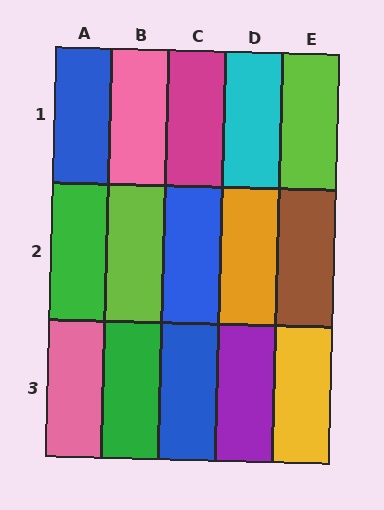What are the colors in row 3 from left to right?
Pink, green, blue, purple, yellow.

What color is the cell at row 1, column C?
Magenta.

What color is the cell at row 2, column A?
Green.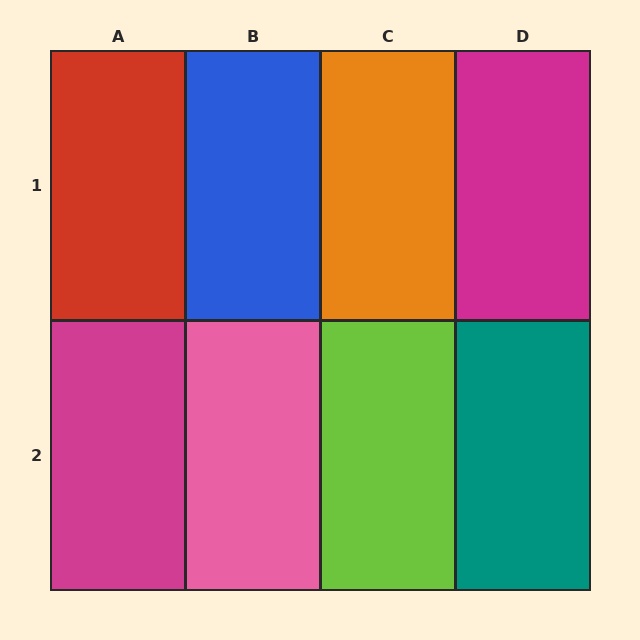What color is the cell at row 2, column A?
Magenta.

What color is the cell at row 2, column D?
Teal.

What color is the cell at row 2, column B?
Pink.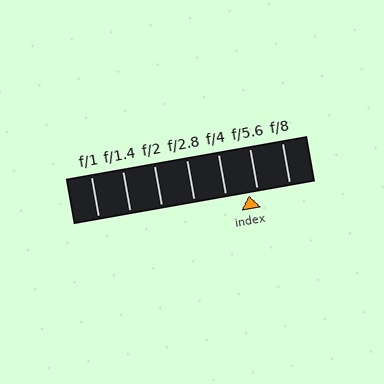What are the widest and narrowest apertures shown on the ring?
The widest aperture shown is f/1 and the narrowest is f/8.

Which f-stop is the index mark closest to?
The index mark is closest to f/5.6.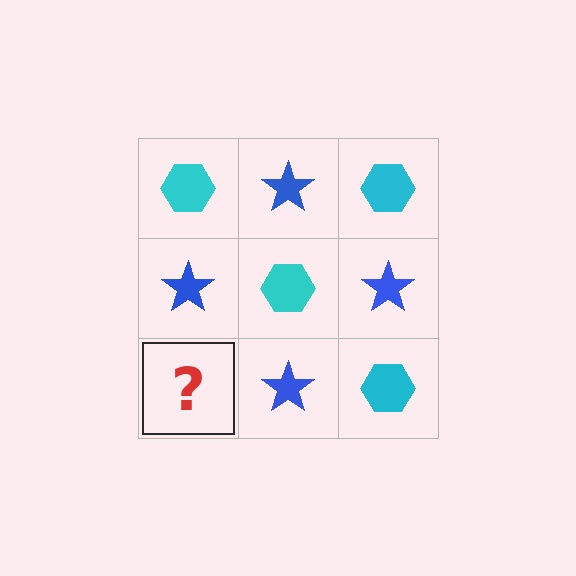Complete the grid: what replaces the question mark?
The question mark should be replaced with a cyan hexagon.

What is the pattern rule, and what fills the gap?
The rule is that it alternates cyan hexagon and blue star in a checkerboard pattern. The gap should be filled with a cyan hexagon.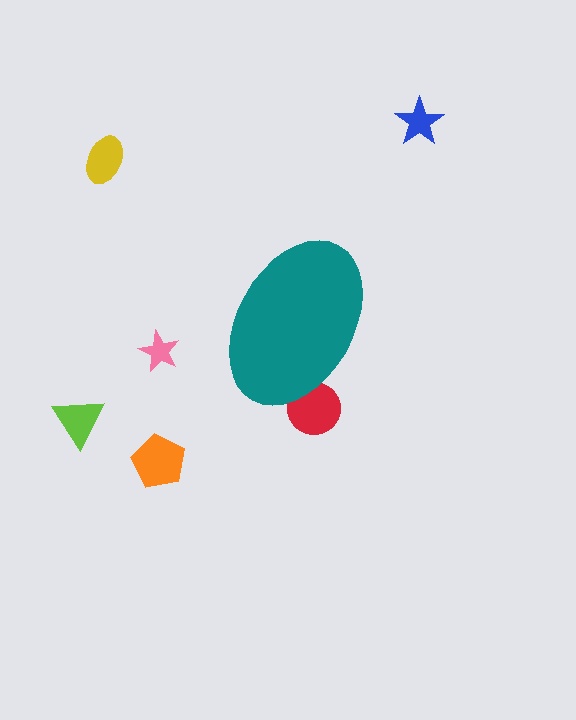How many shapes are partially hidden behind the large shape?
1 shape is partially hidden.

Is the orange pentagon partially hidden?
No, the orange pentagon is fully visible.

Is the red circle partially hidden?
Yes, the red circle is partially hidden behind the teal ellipse.